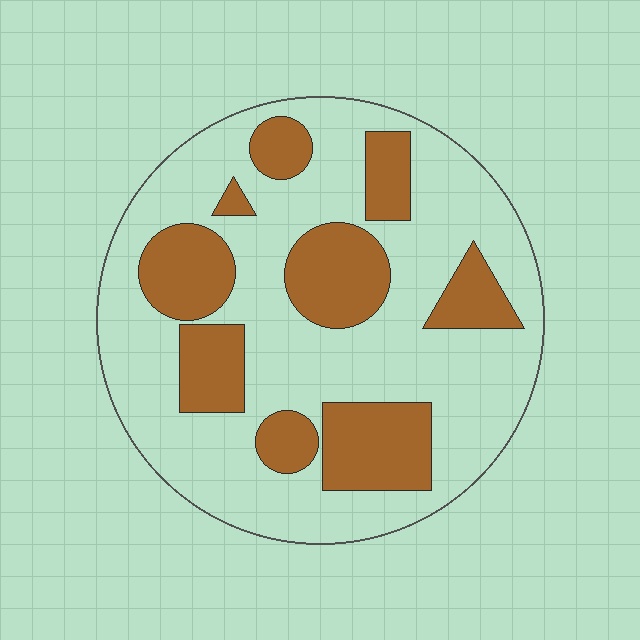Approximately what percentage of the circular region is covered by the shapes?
Approximately 30%.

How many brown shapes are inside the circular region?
9.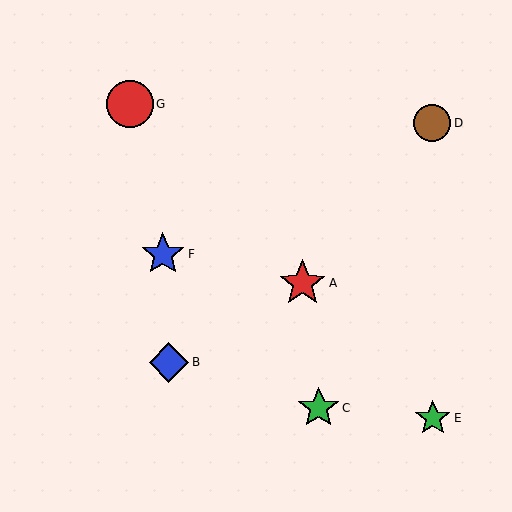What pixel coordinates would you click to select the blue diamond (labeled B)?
Click at (169, 362) to select the blue diamond B.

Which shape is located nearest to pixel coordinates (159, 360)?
The blue diamond (labeled B) at (169, 362) is nearest to that location.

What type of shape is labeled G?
Shape G is a red circle.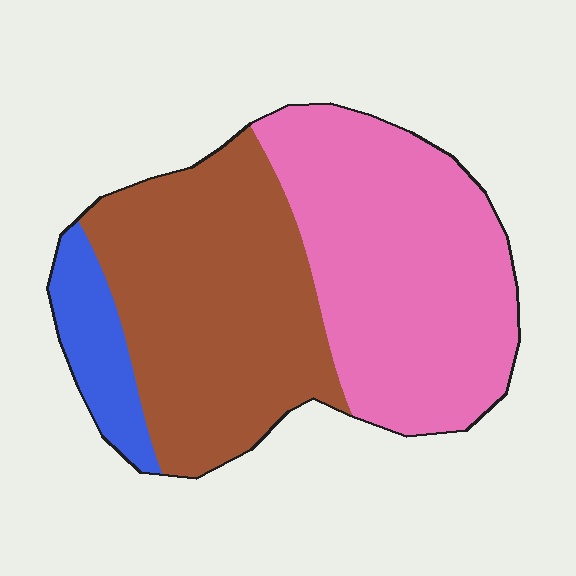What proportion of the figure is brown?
Brown covers 44% of the figure.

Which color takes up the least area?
Blue, at roughly 10%.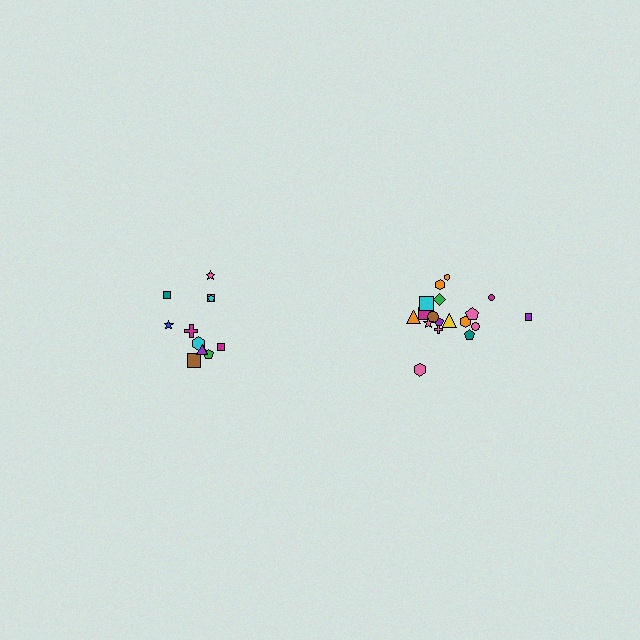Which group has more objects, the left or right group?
The right group.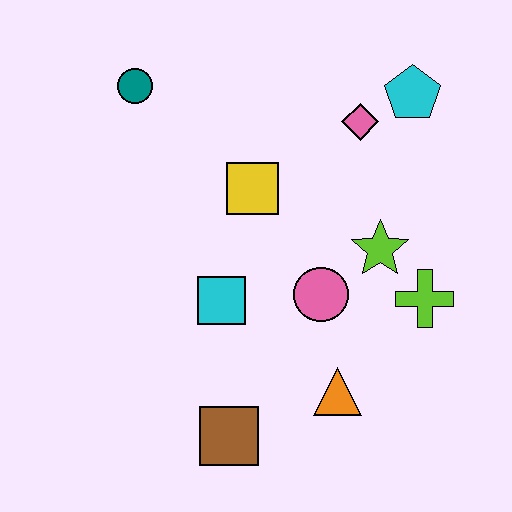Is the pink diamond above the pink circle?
Yes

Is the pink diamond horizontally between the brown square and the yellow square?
No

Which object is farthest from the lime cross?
The teal circle is farthest from the lime cross.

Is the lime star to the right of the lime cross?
No